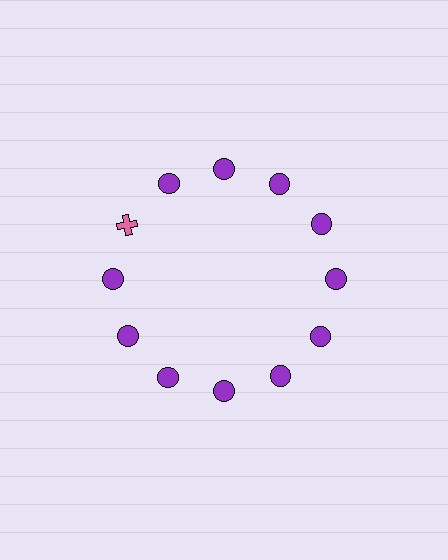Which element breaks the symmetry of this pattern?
The pink cross at roughly the 10 o'clock position breaks the symmetry. All other shapes are purple circles.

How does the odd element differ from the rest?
It differs in both color (pink instead of purple) and shape (cross instead of circle).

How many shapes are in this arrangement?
There are 12 shapes arranged in a ring pattern.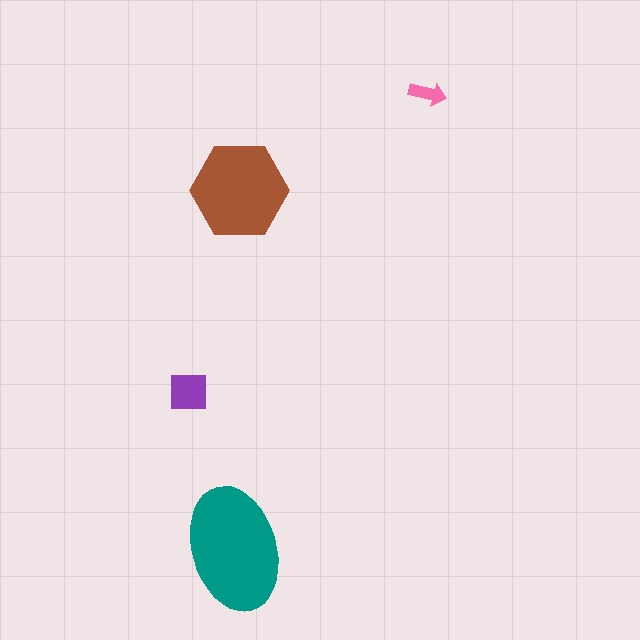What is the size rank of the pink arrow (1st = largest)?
4th.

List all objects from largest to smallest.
The teal ellipse, the brown hexagon, the purple square, the pink arrow.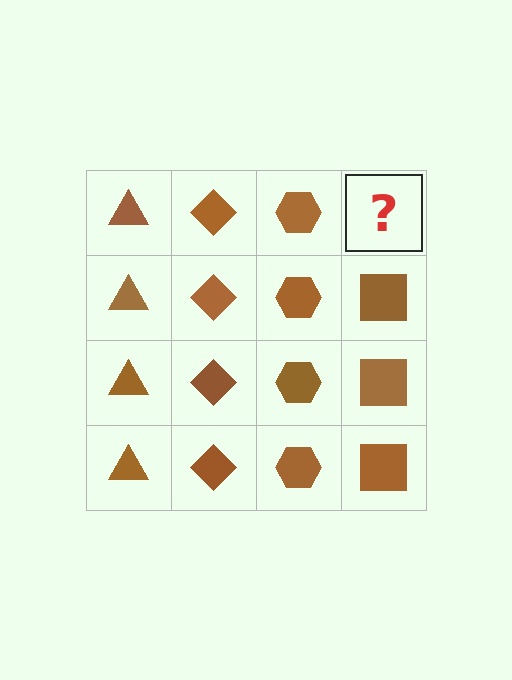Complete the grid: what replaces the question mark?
The question mark should be replaced with a brown square.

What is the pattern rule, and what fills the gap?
The rule is that each column has a consistent shape. The gap should be filled with a brown square.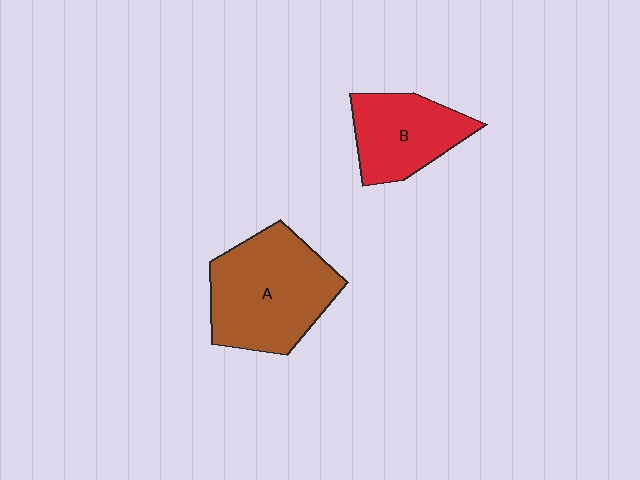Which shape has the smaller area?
Shape B (red).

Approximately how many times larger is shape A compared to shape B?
Approximately 1.5 times.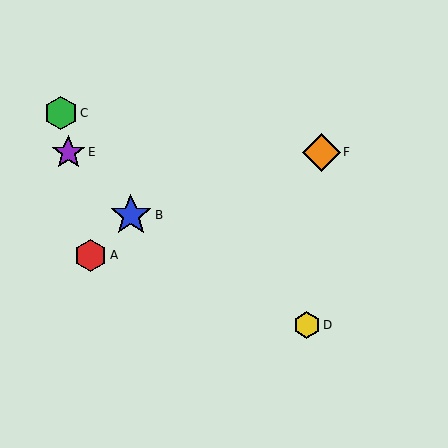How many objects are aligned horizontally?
2 objects (E, F) are aligned horizontally.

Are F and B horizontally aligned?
No, F is at y≈152 and B is at y≈215.